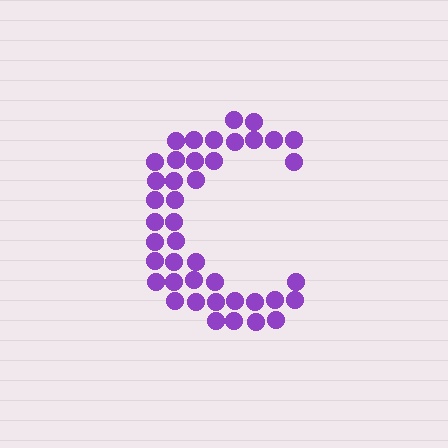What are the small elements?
The small elements are circles.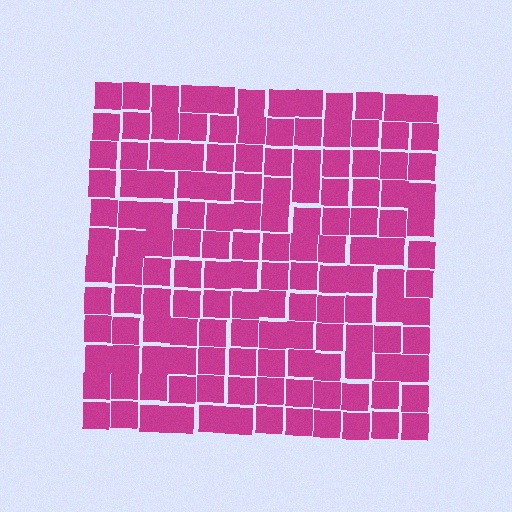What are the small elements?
The small elements are squares.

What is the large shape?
The large shape is a square.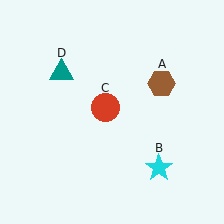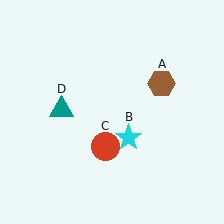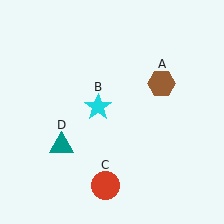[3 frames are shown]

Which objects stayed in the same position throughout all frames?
Brown hexagon (object A) remained stationary.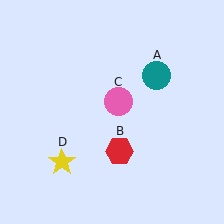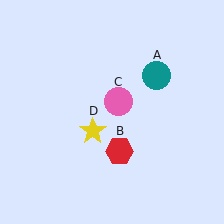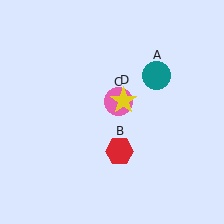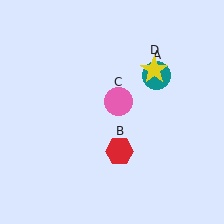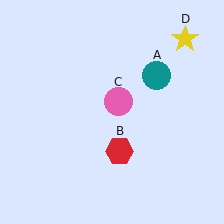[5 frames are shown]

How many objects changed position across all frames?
1 object changed position: yellow star (object D).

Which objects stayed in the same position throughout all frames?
Teal circle (object A) and red hexagon (object B) and pink circle (object C) remained stationary.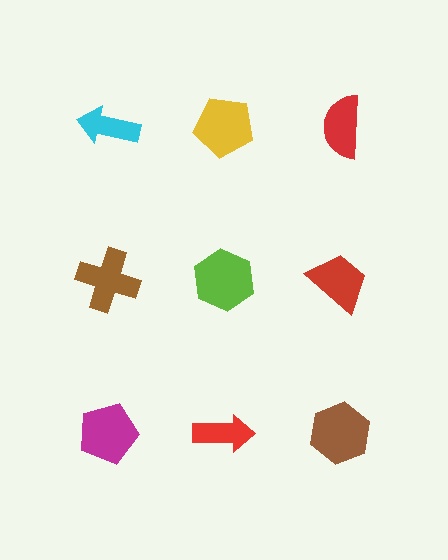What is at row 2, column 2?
A lime hexagon.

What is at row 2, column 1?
A brown cross.